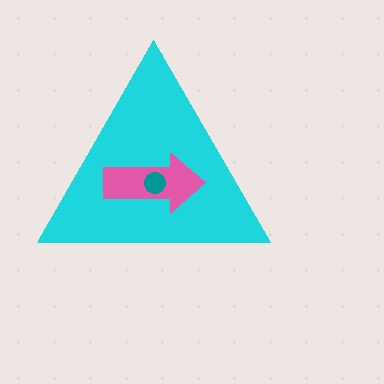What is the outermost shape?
The cyan triangle.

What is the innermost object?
The teal circle.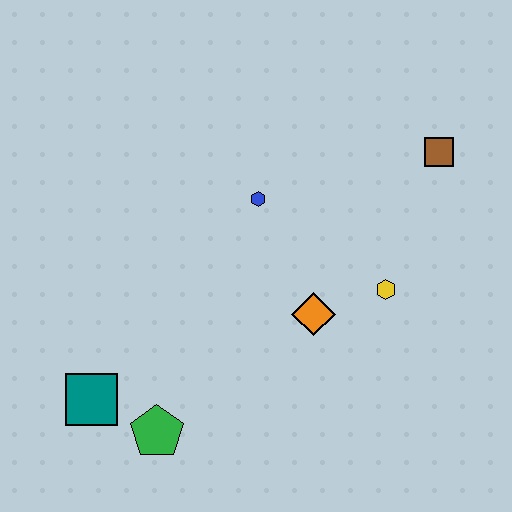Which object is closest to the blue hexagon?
The orange diamond is closest to the blue hexagon.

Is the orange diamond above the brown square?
No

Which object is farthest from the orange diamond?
The teal square is farthest from the orange diamond.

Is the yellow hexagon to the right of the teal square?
Yes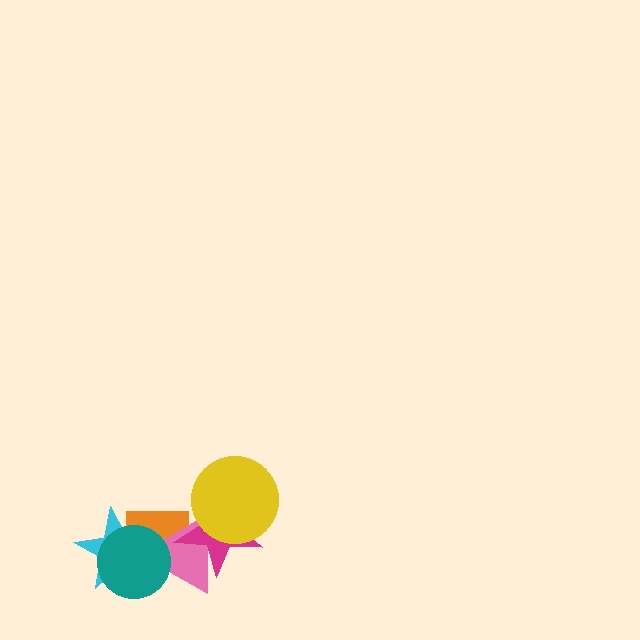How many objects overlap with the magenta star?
3 objects overlap with the magenta star.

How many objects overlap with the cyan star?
3 objects overlap with the cyan star.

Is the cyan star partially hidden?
Yes, it is partially covered by another shape.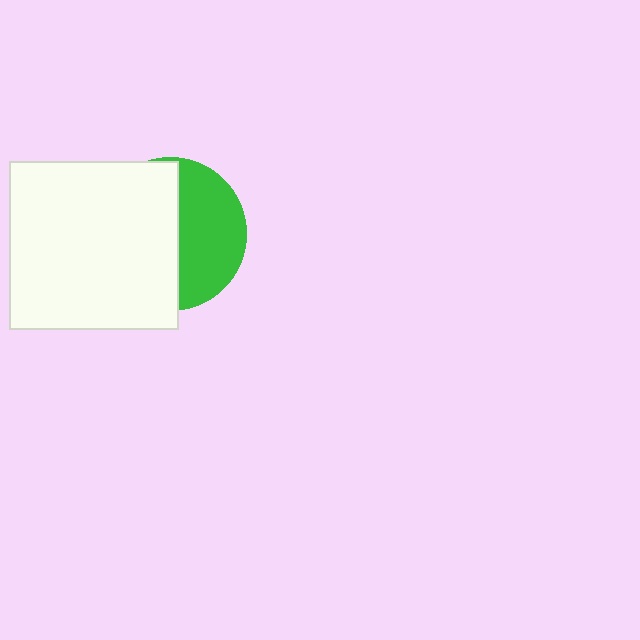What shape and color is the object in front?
The object in front is a white square.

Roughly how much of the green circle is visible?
A small part of it is visible (roughly 43%).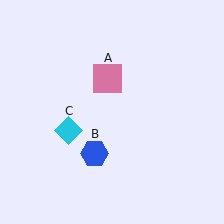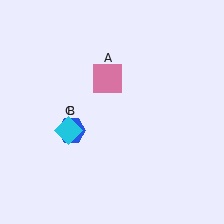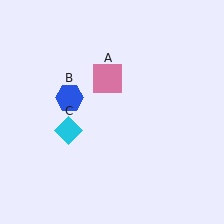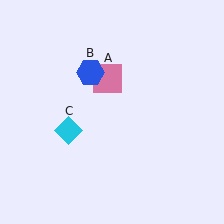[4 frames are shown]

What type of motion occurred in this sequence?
The blue hexagon (object B) rotated clockwise around the center of the scene.